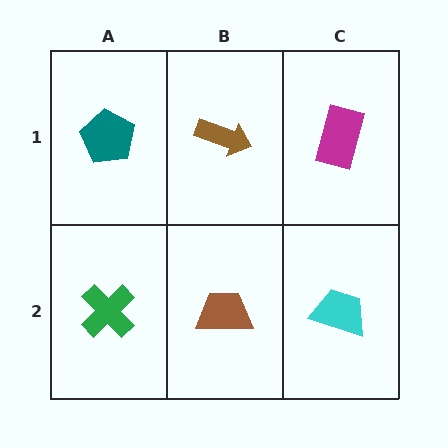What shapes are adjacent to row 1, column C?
A cyan trapezoid (row 2, column C), a brown arrow (row 1, column B).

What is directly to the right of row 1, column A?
A brown arrow.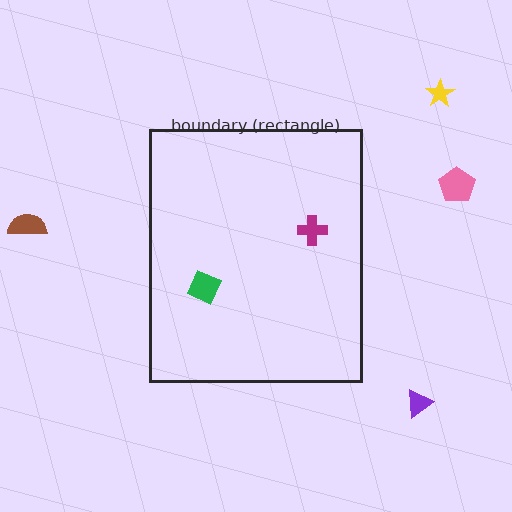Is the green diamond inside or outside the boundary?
Inside.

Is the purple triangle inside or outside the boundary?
Outside.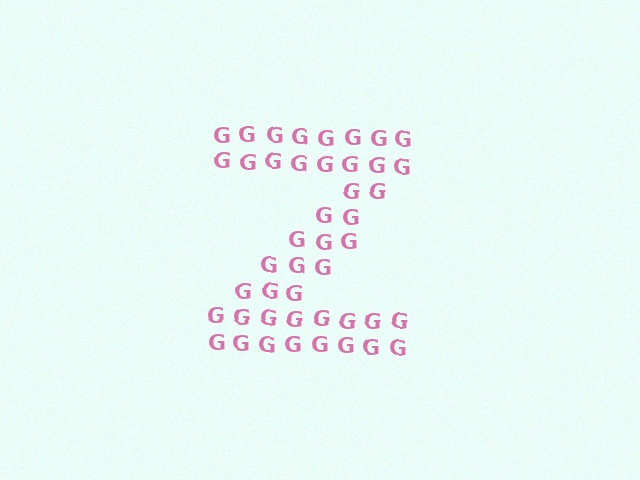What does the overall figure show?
The overall figure shows the letter Z.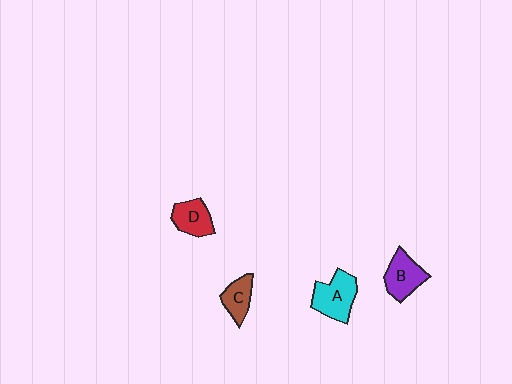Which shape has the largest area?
Shape A (cyan).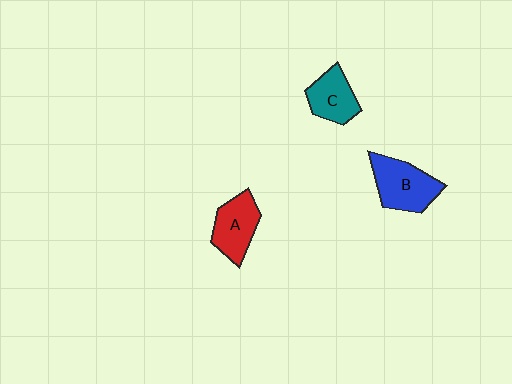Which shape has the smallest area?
Shape C (teal).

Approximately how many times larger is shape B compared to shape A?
Approximately 1.2 times.